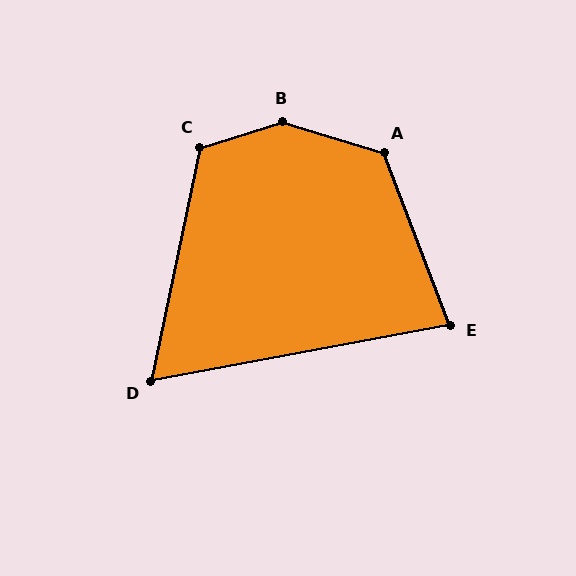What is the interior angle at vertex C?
Approximately 119 degrees (obtuse).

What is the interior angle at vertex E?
Approximately 80 degrees (acute).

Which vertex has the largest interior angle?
B, at approximately 146 degrees.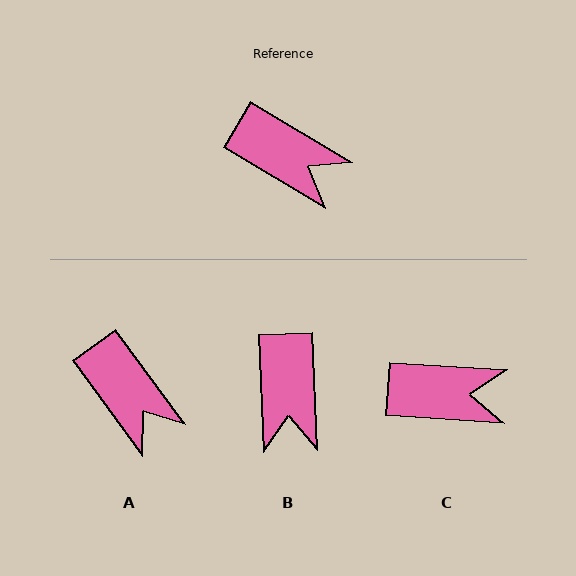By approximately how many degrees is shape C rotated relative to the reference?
Approximately 27 degrees counter-clockwise.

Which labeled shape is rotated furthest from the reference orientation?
B, about 57 degrees away.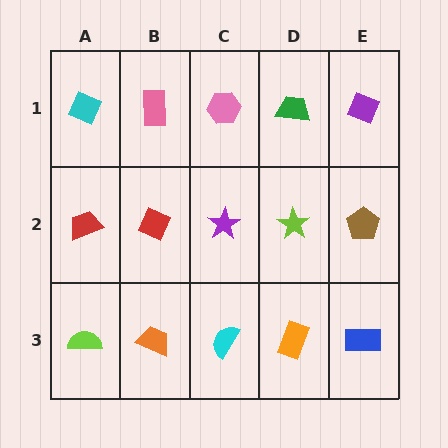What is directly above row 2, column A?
A cyan diamond.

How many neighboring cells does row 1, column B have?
3.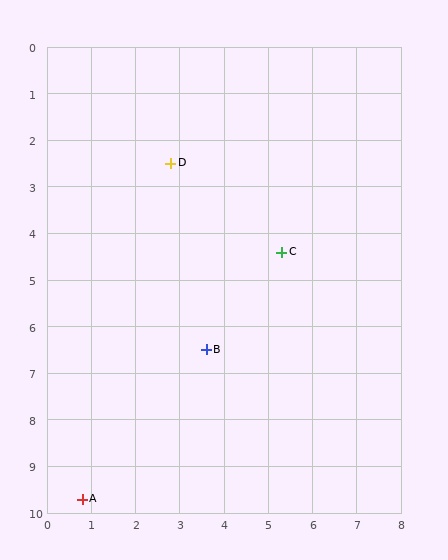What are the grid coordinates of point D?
Point D is at approximately (2.8, 2.5).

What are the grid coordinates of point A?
Point A is at approximately (0.8, 9.7).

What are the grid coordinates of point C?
Point C is at approximately (5.3, 4.4).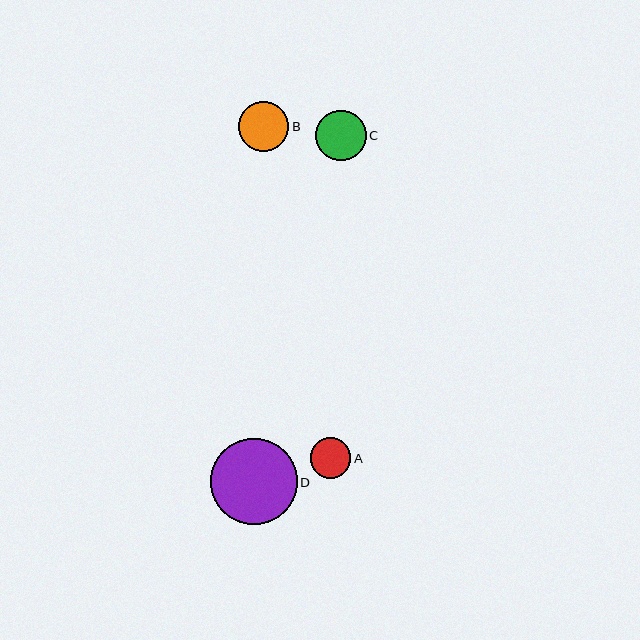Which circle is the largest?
Circle D is the largest with a size of approximately 87 pixels.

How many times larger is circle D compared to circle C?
Circle D is approximately 1.7 times the size of circle C.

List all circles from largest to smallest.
From largest to smallest: D, C, B, A.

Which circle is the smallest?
Circle A is the smallest with a size of approximately 40 pixels.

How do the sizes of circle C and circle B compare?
Circle C and circle B are approximately the same size.